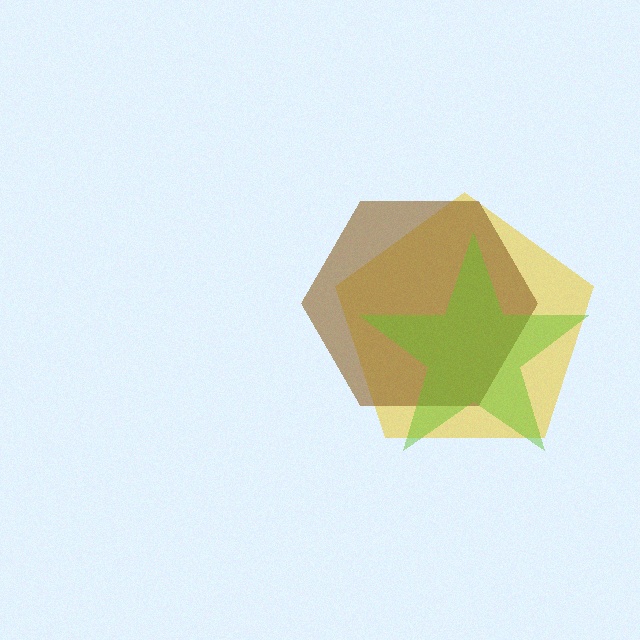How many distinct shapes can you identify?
There are 3 distinct shapes: a yellow pentagon, a brown hexagon, a lime star.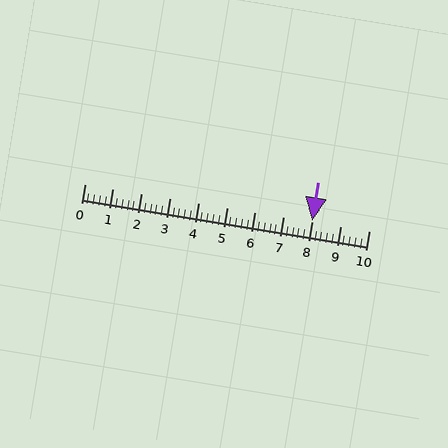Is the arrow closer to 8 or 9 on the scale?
The arrow is closer to 8.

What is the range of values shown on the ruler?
The ruler shows values from 0 to 10.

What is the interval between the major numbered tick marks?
The major tick marks are spaced 1 units apart.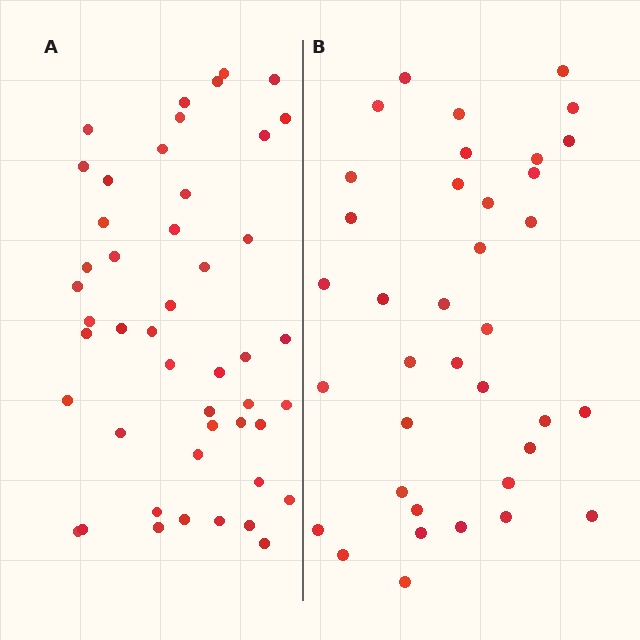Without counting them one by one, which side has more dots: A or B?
Region A (the left region) has more dots.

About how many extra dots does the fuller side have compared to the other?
Region A has roughly 10 or so more dots than region B.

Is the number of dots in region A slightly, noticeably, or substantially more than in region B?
Region A has noticeably more, but not dramatically so. The ratio is roughly 1.3 to 1.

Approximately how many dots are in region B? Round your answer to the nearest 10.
About 40 dots. (The exact count is 37, which rounds to 40.)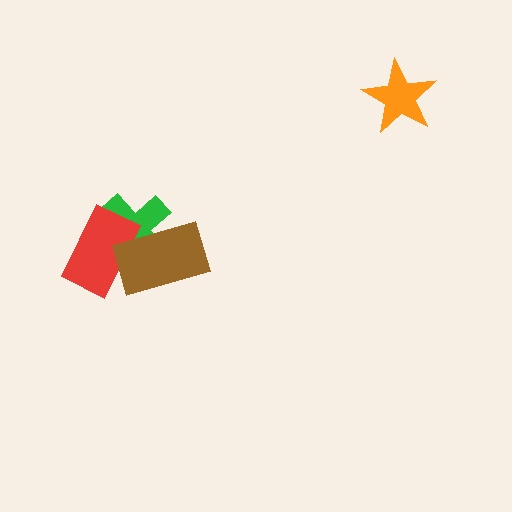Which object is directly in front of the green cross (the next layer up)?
The red rectangle is directly in front of the green cross.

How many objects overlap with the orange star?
0 objects overlap with the orange star.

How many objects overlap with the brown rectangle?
2 objects overlap with the brown rectangle.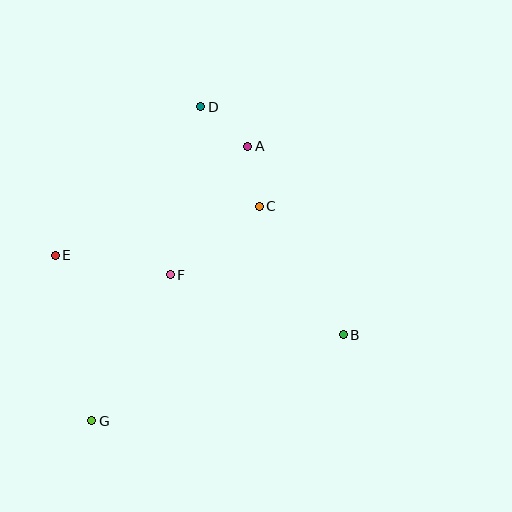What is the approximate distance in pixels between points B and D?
The distance between B and D is approximately 269 pixels.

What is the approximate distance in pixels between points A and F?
The distance between A and F is approximately 150 pixels.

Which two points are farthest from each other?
Points D and G are farthest from each other.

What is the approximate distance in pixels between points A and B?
The distance between A and B is approximately 211 pixels.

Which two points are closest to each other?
Points A and C are closest to each other.